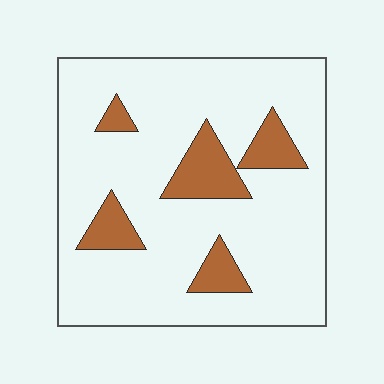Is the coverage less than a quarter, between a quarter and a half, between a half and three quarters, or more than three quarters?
Less than a quarter.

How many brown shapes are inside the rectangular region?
5.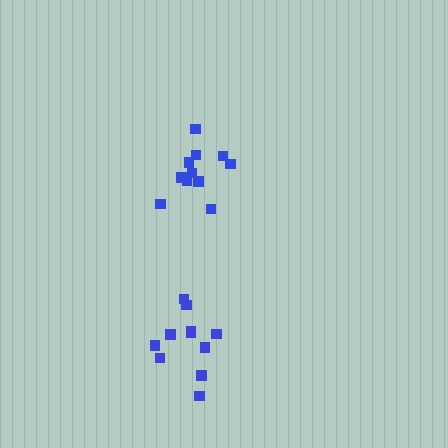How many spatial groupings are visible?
There are 2 spatial groupings.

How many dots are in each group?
Group 1: 11 dots, Group 2: 11 dots (22 total).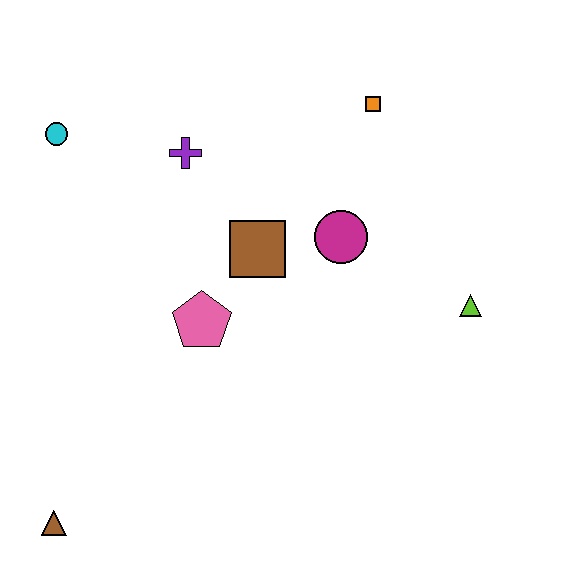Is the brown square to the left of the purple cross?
No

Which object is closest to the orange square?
The magenta circle is closest to the orange square.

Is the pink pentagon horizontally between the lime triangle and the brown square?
No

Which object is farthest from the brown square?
The brown triangle is farthest from the brown square.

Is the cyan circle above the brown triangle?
Yes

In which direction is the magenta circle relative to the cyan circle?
The magenta circle is to the right of the cyan circle.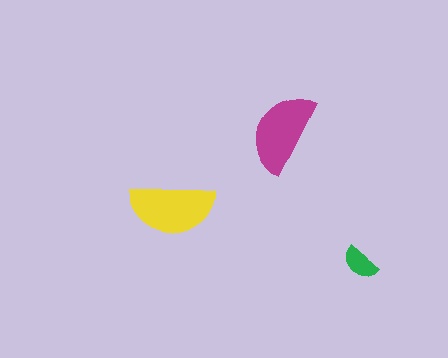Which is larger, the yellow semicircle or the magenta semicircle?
The yellow one.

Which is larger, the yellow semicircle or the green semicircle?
The yellow one.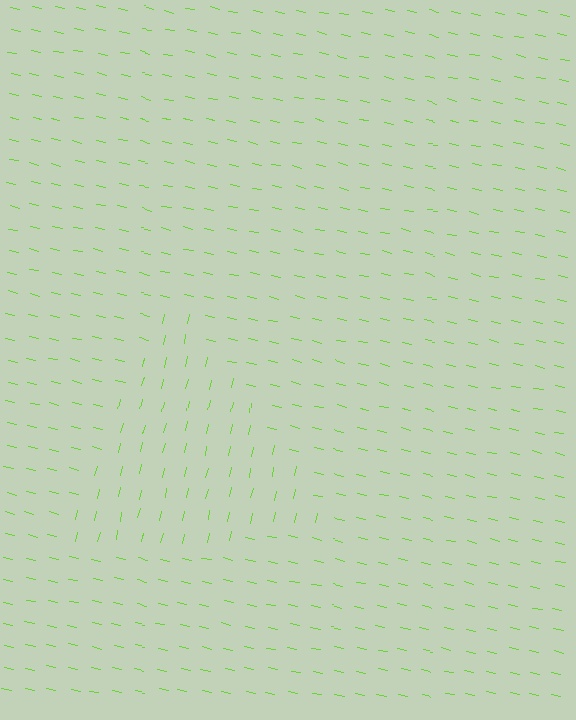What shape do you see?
I see a triangle.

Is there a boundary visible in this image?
Yes, there is a texture boundary formed by a change in line orientation.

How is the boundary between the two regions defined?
The boundary is defined purely by a change in line orientation (approximately 89 degrees difference). All lines are the same color and thickness.